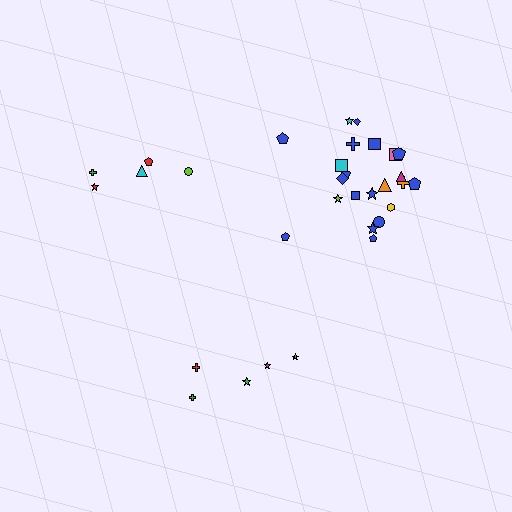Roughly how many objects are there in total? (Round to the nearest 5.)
Roughly 30 objects in total.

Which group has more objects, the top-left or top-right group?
The top-right group.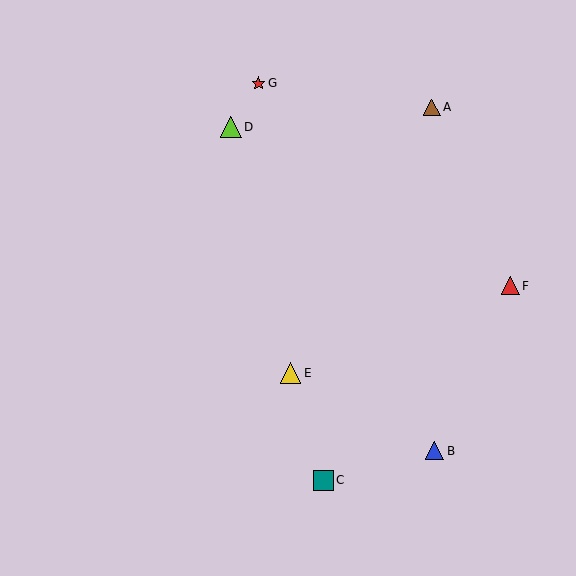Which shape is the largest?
The lime triangle (labeled D) is the largest.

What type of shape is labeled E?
Shape E is a yellow triangle.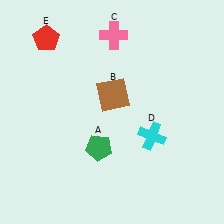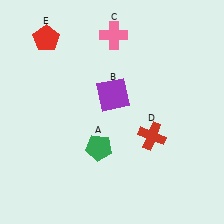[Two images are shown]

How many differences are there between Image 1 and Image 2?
There are 2 differences between the two images.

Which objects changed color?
B changed from brown to purple. D changed from cyan to red.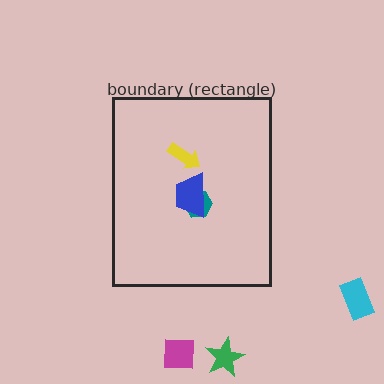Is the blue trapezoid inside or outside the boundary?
Inside.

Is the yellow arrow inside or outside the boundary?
Inside.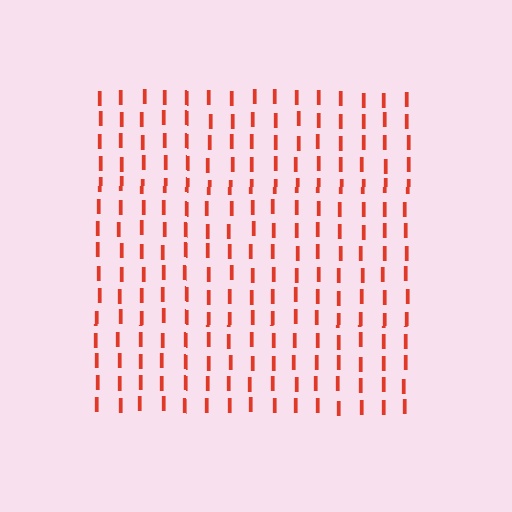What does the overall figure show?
The overall figure shows a square.